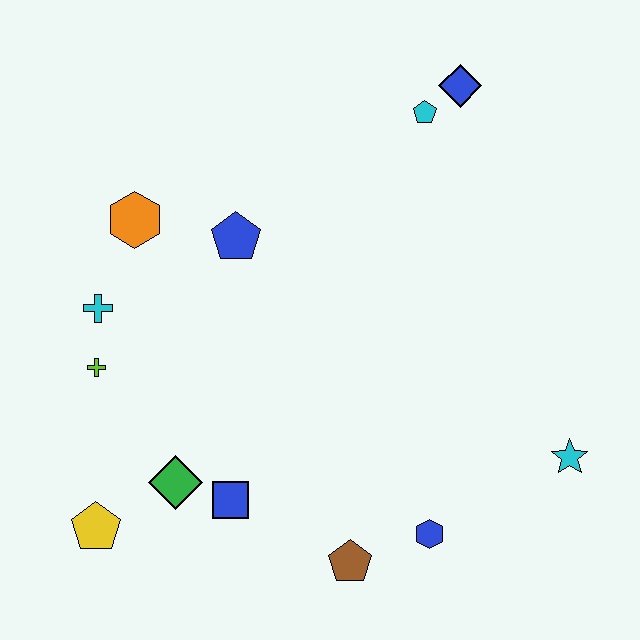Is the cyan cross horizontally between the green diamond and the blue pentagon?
No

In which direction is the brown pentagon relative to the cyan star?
The brown pentagon is to the left of the cyan star.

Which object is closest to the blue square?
The green diamond is closest to the blue square.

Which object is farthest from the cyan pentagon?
The yellow pentagon is farthest from the cyan pentagon.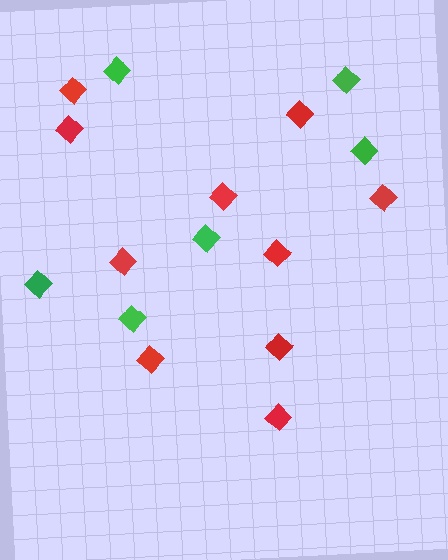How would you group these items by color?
There are 2 groups: one group of red diamonds (10) and one group of green diamonds (6).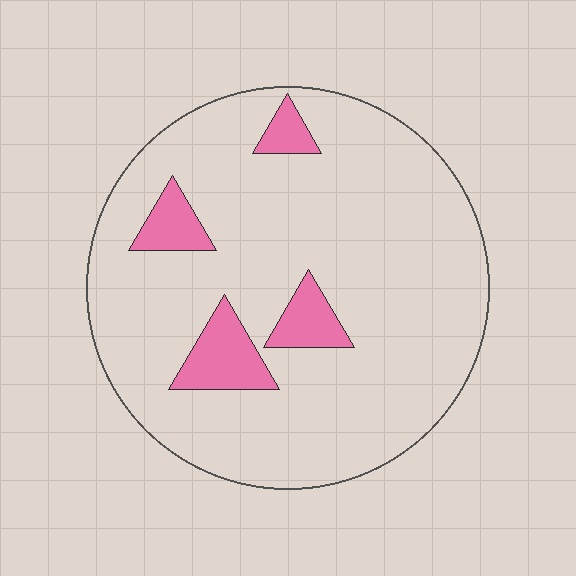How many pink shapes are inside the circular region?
4.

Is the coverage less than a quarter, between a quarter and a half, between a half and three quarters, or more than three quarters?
Less than a quarter.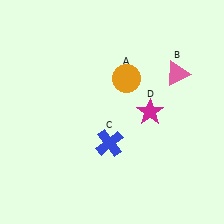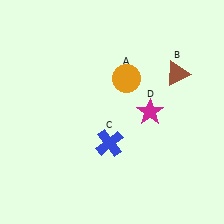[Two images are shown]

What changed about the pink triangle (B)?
In Image 1, B is pink. In Image 2, it changed to brown.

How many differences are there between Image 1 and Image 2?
There is 1 difference between the two images.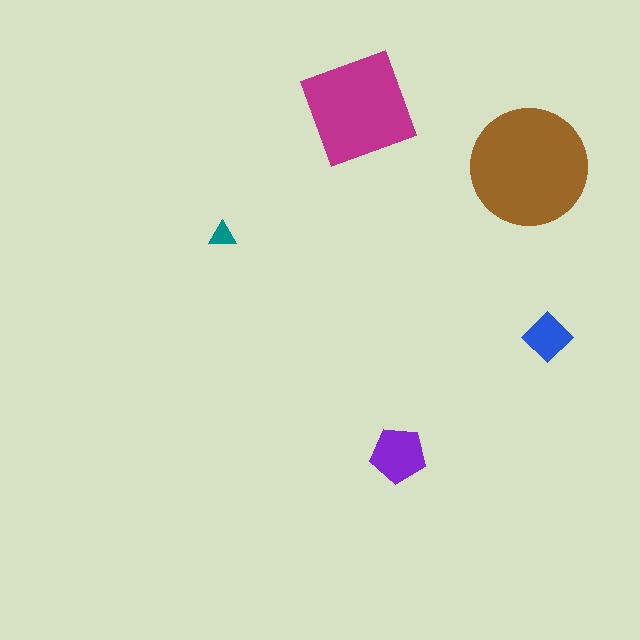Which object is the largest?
The brown circle.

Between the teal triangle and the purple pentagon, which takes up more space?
The purple pentagon.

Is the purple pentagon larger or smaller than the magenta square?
Smaller.